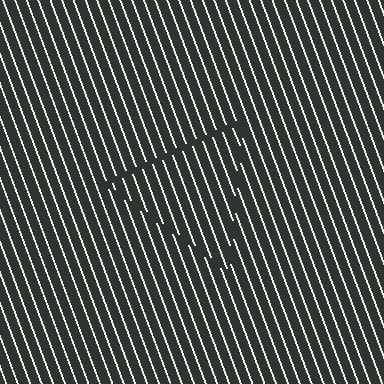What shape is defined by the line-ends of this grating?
An illusory triangle. The interior of the shape contains the same grating, shifted by half a period — the contour is defined by the phase discontinuity where line-ends from the inner and outer gratings abut.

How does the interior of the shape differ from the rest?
The interior of the shape contains the same grating, shifted by half a period — the contour is defined by the phase discontinuity where line-ends from the inner and outer gratings abut.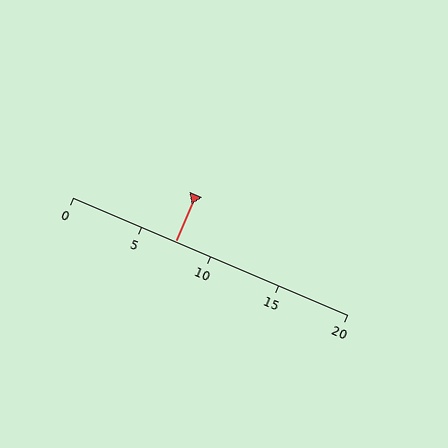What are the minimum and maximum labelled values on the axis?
The axis runs from 0 to 20.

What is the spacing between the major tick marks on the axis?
The major ticks are spaced 5 apart.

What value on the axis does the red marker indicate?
The marker indicates approximately 7.5.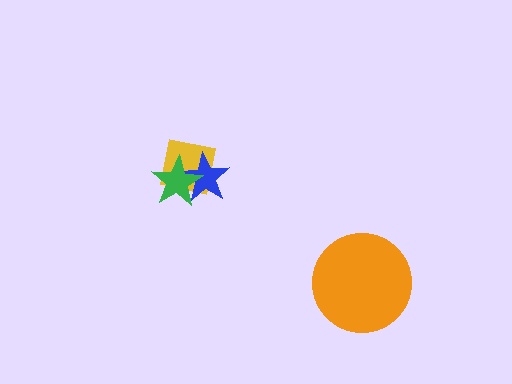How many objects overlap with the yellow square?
2 objects overlap with the yellow square.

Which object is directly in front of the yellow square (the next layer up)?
The blue star is directly in front of the yellow square.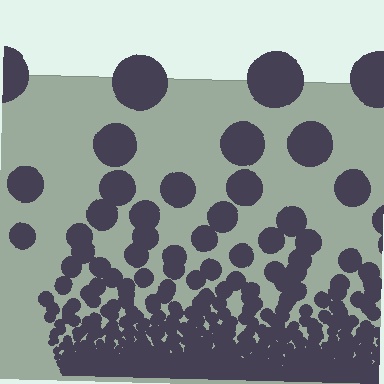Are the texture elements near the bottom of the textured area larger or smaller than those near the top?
Smaller. The gradient is inverted — elements near the bottom are smaller and denser.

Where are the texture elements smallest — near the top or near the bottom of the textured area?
Near the bottom.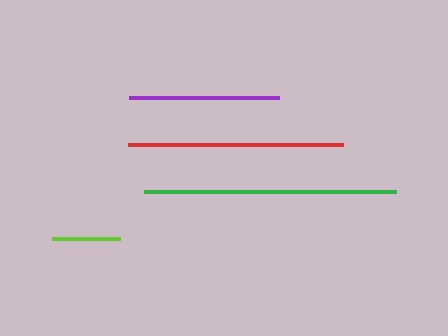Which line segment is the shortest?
The lime line is the shortest at approximately 67 pixels.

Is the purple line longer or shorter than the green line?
The green line is longer than the purple line.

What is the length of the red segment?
The red segment is approximately 215 pixels long.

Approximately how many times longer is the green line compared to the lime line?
The green line is approximately 3.7 times the length of the lime line.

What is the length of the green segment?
The green segment is approximately 252 pixels long.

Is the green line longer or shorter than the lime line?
The green line is longer than the lime line.